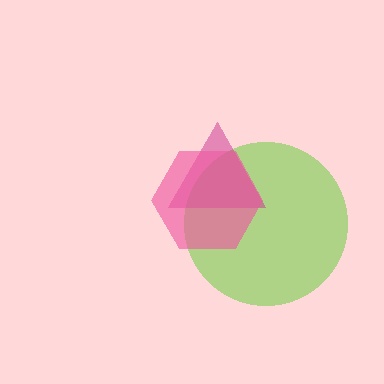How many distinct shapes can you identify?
There are 3 distinct shapes: a lime circle, a magenta triangle, a pink hexagon.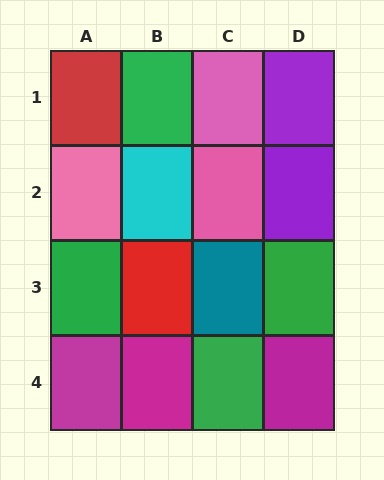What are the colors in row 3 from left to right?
Green, red, teal, green.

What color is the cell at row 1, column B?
Green.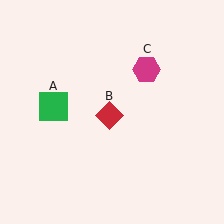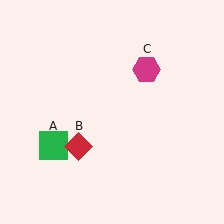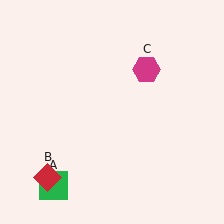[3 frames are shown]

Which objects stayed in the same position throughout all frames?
Magenta hexagon (object C) remained stationary.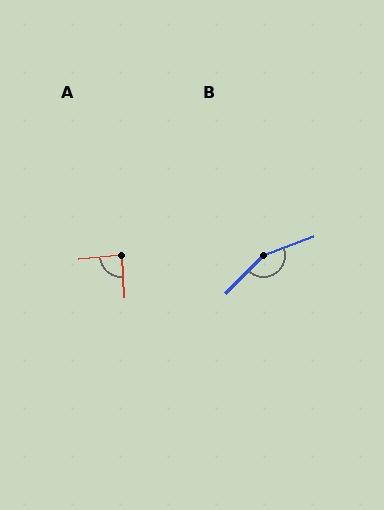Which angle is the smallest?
A, at approximately 88 degrees.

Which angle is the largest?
B, at approximately 154 degrees.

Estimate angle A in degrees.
Approximately 88 degrees.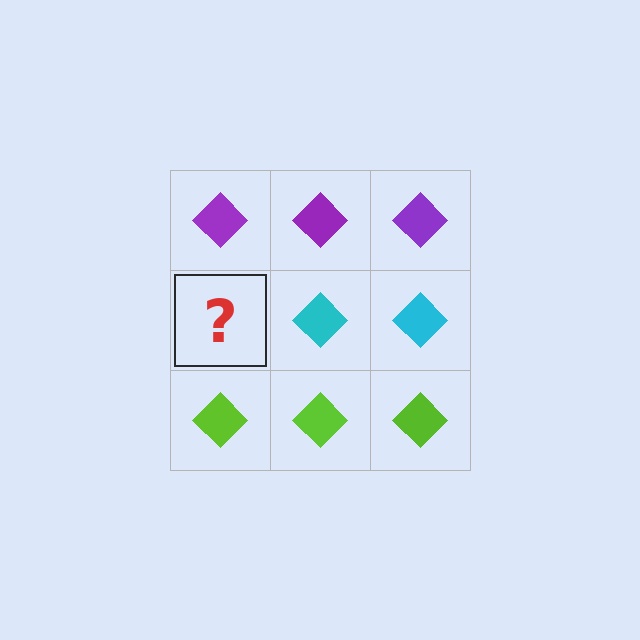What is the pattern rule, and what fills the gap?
The rule is that each row has a consistent color. The gap should be filled with a cyan diamond.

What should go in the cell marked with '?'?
The missing cell should contain a cyan diamond.